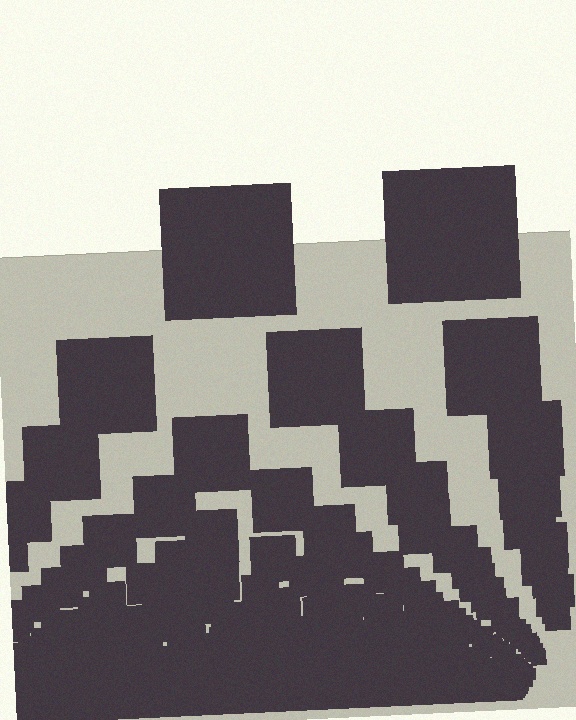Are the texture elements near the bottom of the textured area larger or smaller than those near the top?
Smaller. The gradient is inverted — elements near the bottom are smaller and denser.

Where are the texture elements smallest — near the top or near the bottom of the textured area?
Near the bottom.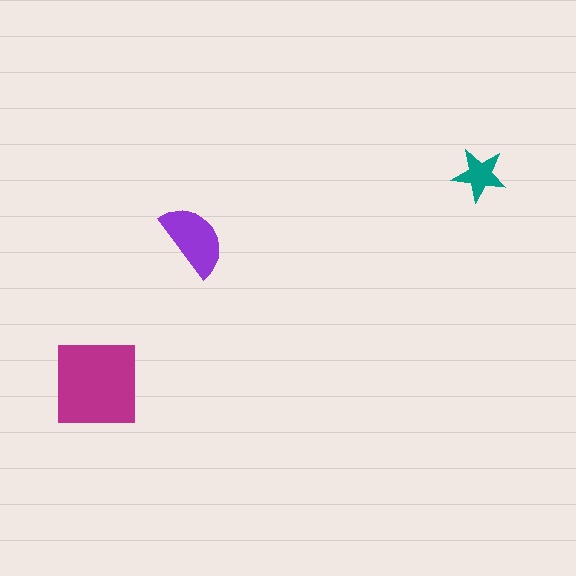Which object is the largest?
The magenta square.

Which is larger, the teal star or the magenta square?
The magenta square.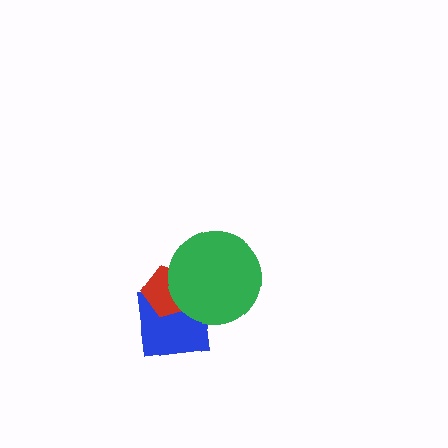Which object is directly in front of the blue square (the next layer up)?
The red pentagon is directly in front of the blue square.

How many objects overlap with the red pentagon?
2 objects overlap with the red pentagon.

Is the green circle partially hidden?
No, no other shape covers it.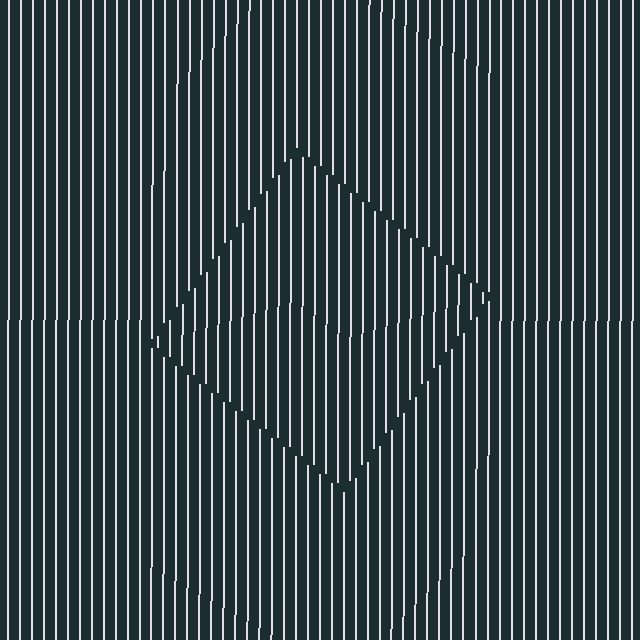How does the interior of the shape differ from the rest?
The interior of the shape contains the same grating, shifted by half a period — the contour is defined by the phase discontinuity where line-ends from the inner and outer gratings abut.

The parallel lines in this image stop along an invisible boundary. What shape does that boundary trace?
An illusory square. The interior of the shape contains the same grating, shifted by half a period — the contour is defined by the phase discontinuity where line-ends from the inner and outer gratings abut.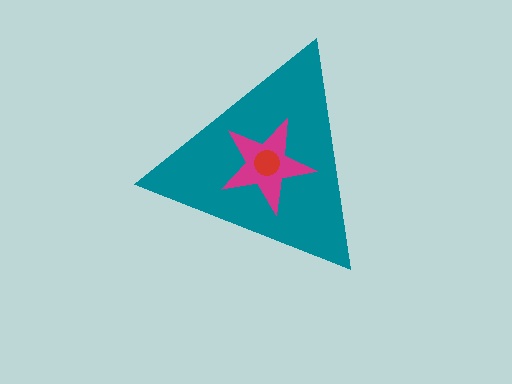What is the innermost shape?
The red circle.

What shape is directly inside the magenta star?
The red circle.